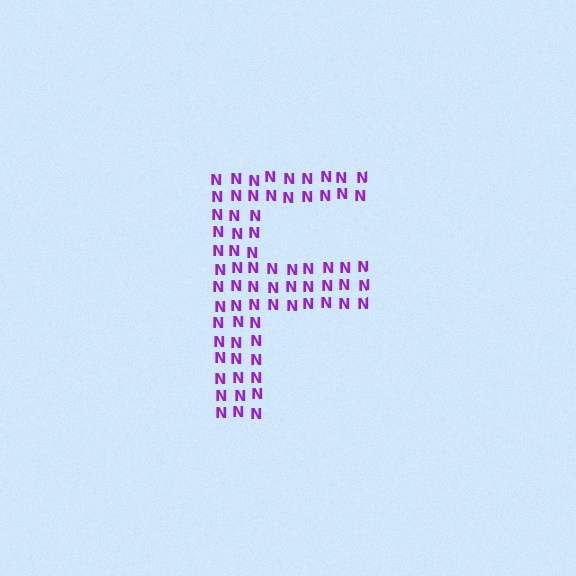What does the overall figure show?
The overall figure shows the letter F.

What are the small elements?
The small elements are letter N's.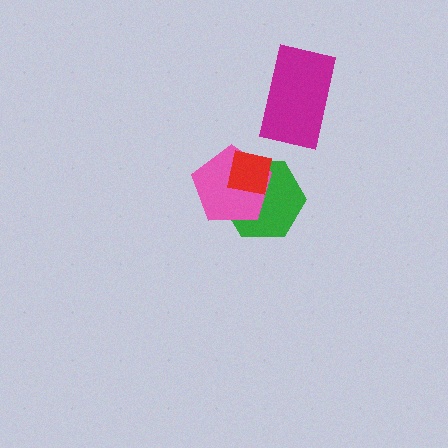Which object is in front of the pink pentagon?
The red square is in front of the pink pentagon.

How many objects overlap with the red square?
2 objects overlap with the red square.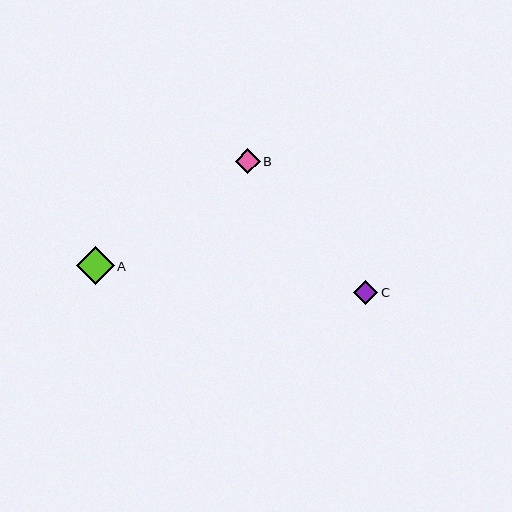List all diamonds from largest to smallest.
From largest to smallest: A, B, C.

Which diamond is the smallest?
Diamond C is the smallest with a size of approximately 24 pixels.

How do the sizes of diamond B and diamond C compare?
Diamond B and diamond C are approximately the same size.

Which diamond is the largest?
Diamond A is the largest with a size of approximately 38 pixels.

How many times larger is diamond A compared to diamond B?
Diamond A is approximately 1.5 times the size of diamond B.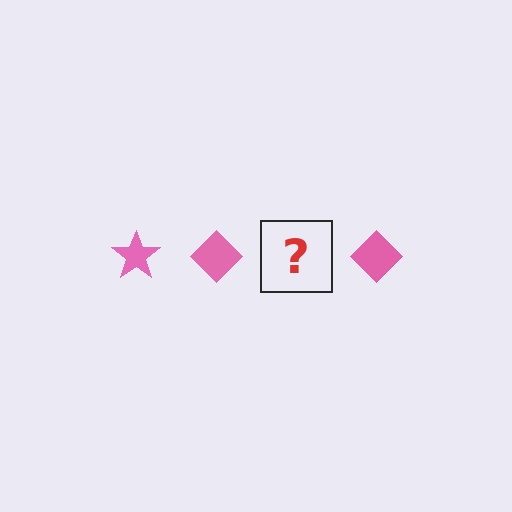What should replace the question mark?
The question mark should be replaced with a pink star.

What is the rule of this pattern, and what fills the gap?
The rule is that the pattern cycles through star, diamond shapes in pink. The gap should be filled with a pink star.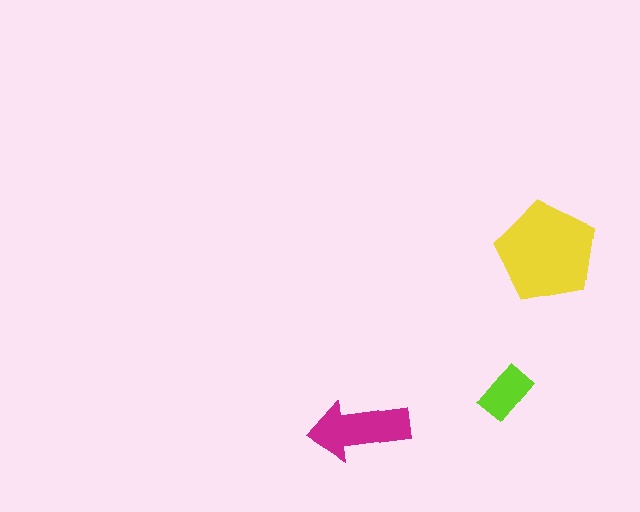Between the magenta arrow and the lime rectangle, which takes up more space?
The magenta arrow.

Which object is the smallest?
The lime rectangle.